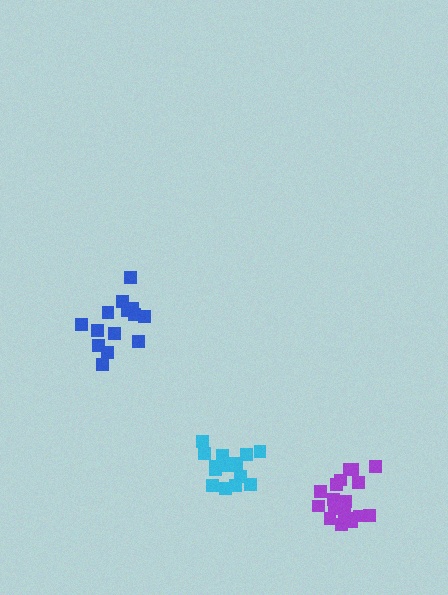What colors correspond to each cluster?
The clusters are colored: blue, cyan, purple.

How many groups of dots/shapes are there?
There are 3 groups.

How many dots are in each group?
Group 1: 14 dots, Group 2: 15 dots, Group 3: 18 dots (47 total).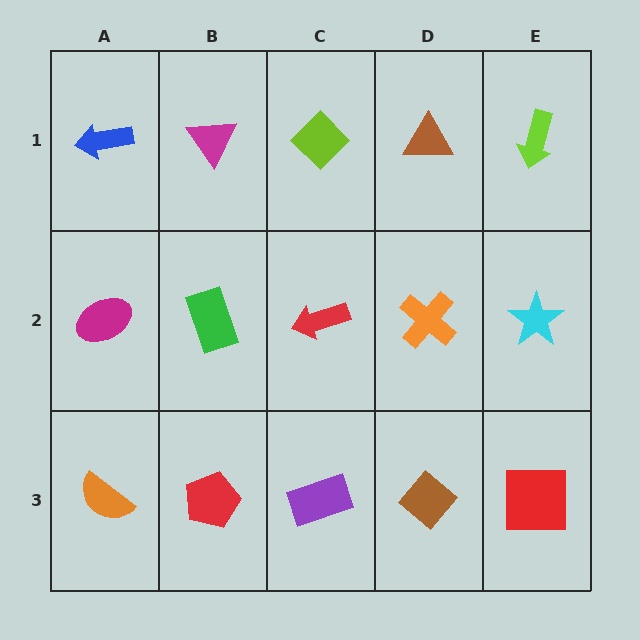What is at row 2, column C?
A red arrow.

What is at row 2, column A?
A magenta ellipse.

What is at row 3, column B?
A red pentagon.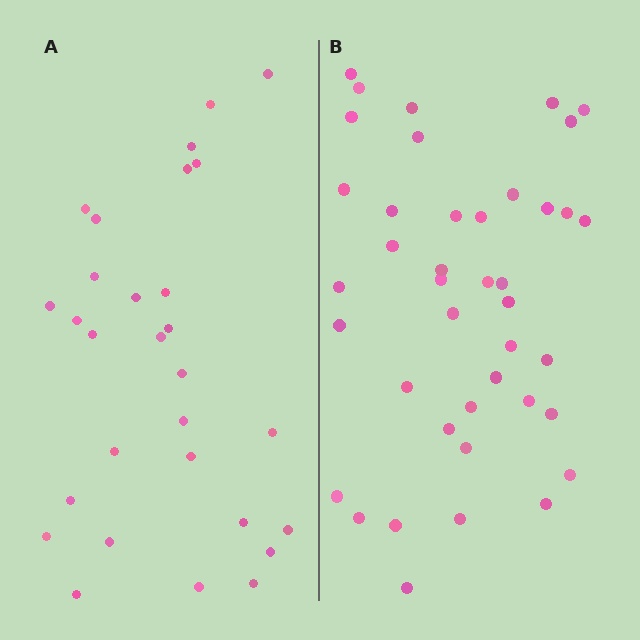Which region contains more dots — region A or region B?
Region B (the right region) has more dots.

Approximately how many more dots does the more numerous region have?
Region B has roughly 12 or so more dots than region A.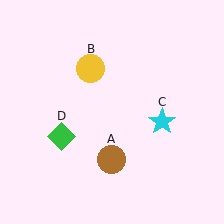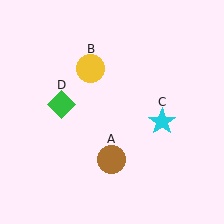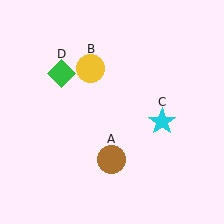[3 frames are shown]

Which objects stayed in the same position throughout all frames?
Brown circle (object A) and yellow circle (object B) and cyan star (object C) remained stationary.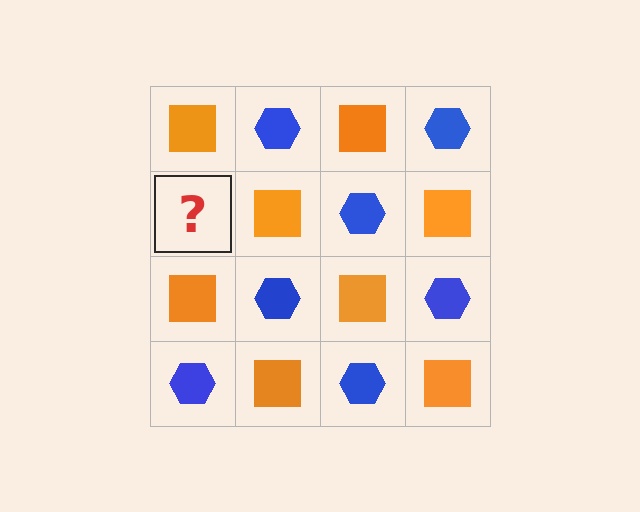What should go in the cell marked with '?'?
The missing cell should contain a blue hexagon.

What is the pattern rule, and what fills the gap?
The rule is that it alternates orange square and blue hexagon in a checkerboard pattern. The gap should be filled with a blue hexagon.